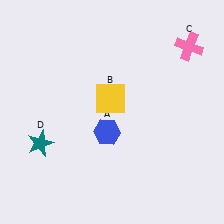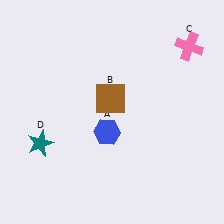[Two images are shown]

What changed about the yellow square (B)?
In Image 1, B is yellow. In Image 2, it changed to brown.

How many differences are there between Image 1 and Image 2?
There is 1 difference between the two images.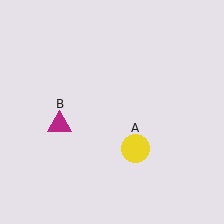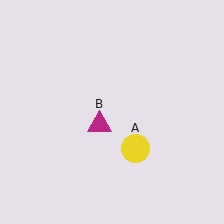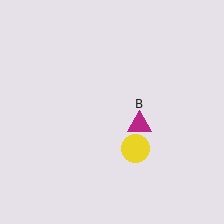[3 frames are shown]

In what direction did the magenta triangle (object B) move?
The magenta triangle (object B) moved right.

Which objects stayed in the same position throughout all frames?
Yellow circle (object A) remained stationary.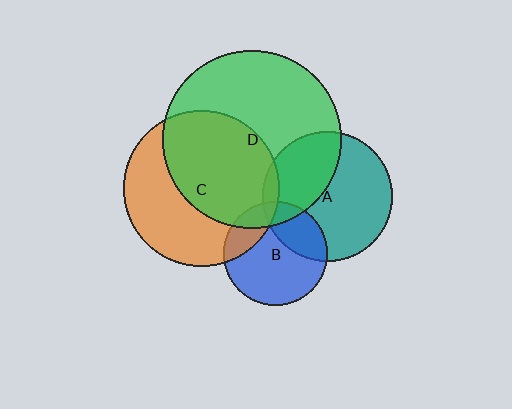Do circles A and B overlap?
Yes.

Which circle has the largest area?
Circle D (green).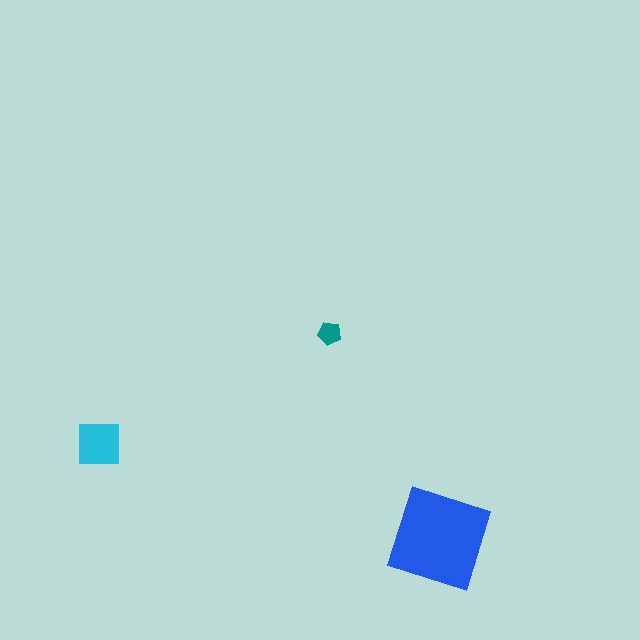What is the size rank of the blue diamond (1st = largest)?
1st.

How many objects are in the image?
There are 3 objects in the image.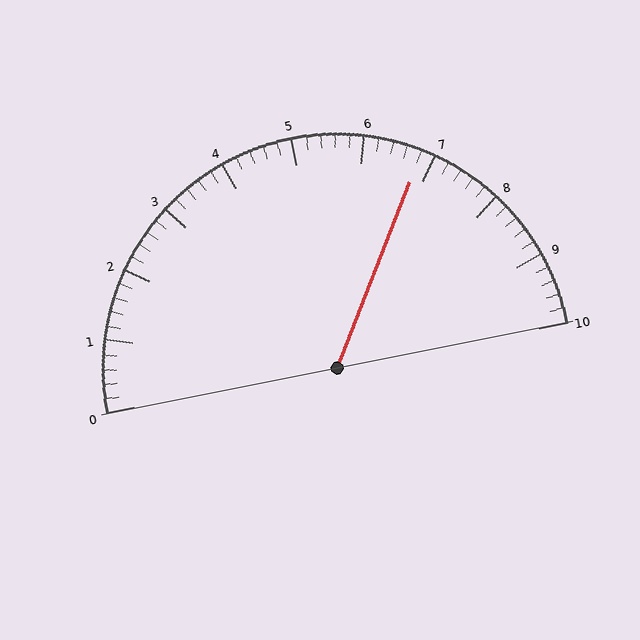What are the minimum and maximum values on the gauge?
The gauge ranges from 0 to 10.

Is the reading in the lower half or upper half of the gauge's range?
The reading is in the upper half of the range (0 to 10).